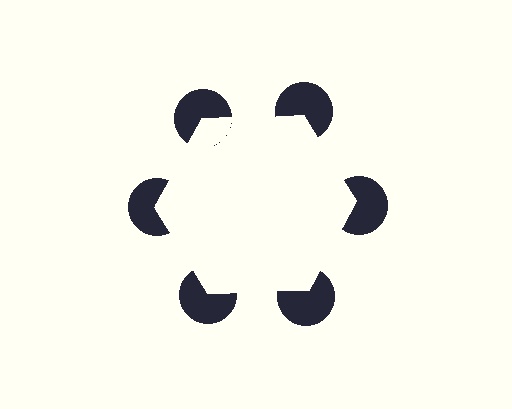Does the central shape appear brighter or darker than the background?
It typically appears slightly brighter than the background, even though no actual brightness change is drawn.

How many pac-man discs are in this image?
There are 6 — one at each vertex of the illusory hexagon.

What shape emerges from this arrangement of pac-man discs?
An illusory hexagon — its edges are inferred from the aligned wedge cuts in the pac-man discs, not physically drawn.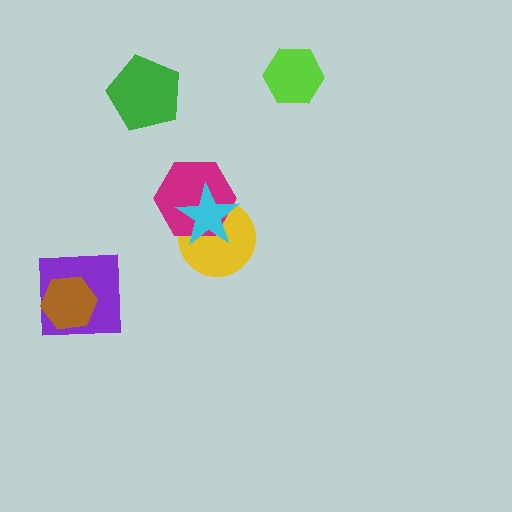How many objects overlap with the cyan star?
2 objects overlap with the cyan star.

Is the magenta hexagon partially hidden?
Yes, it is partially covered by another shape.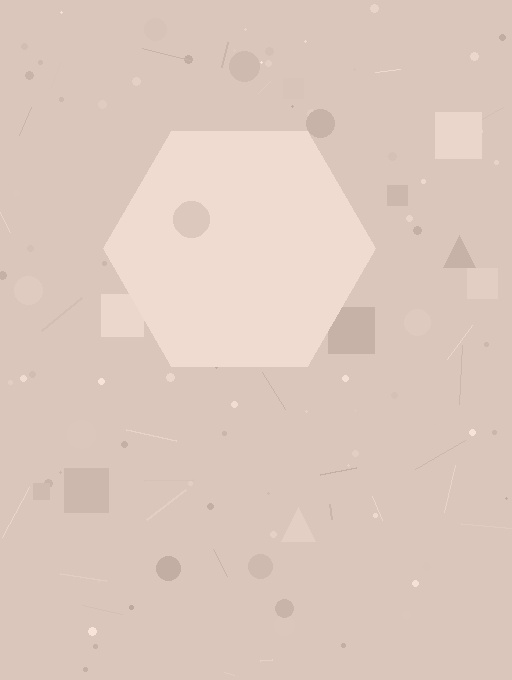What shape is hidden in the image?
A hexagon is hidden in the image.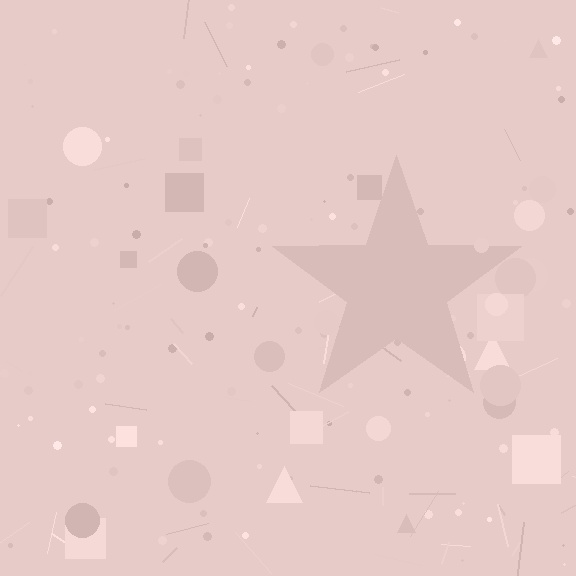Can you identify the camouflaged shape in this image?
The camouflaged shape is a star.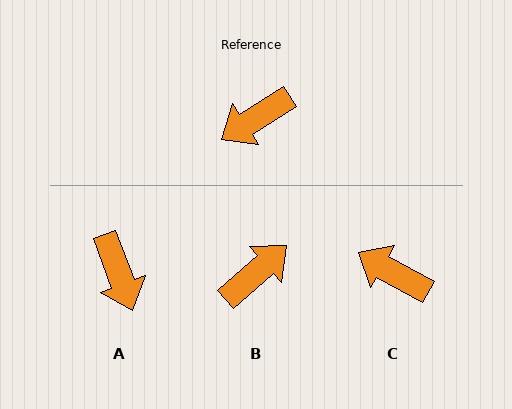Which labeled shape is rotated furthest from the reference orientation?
B, about 171 degrees away.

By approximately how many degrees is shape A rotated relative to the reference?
Approximately 79 degrees counter-clockwise.